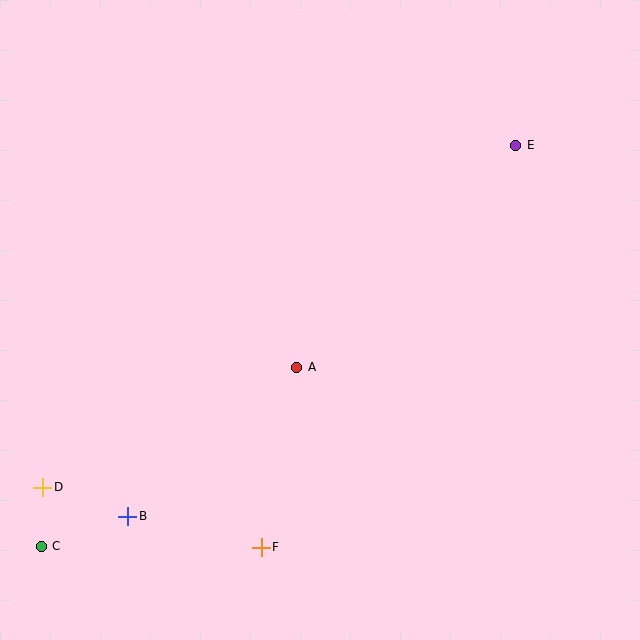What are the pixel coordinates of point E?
Point E is at (516, 145).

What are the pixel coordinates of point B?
Point B is at (128, 516).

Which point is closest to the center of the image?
Point A at (297, 367) is closest to the center.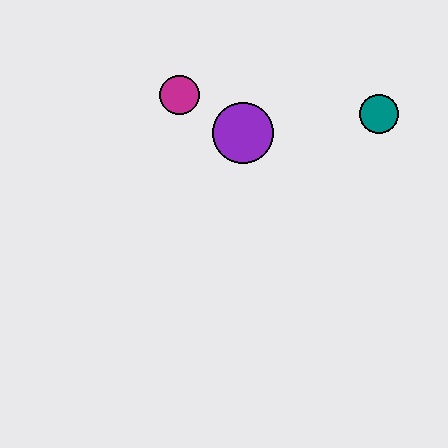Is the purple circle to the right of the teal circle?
No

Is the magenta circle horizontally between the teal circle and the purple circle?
No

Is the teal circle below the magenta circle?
Yes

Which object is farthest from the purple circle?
The teal circle is farthest from the purple circle.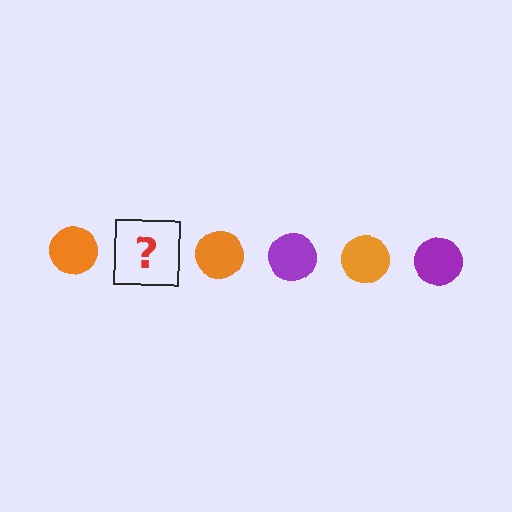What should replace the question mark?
The question mark should be replaced with a purple circle.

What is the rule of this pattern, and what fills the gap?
The rule is that the pattern cycles through orange, purple circles. The gap should be filled with a purple circle.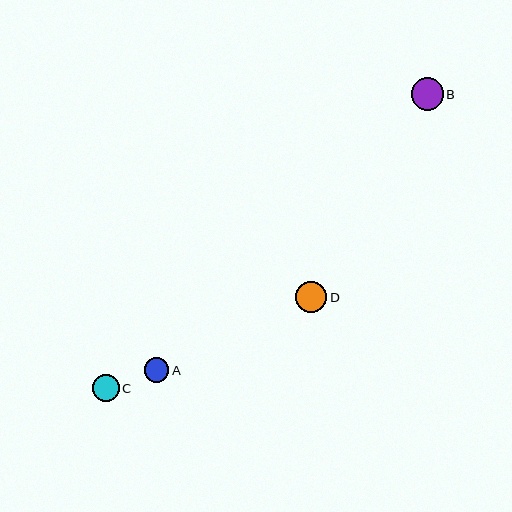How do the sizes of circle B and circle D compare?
Circle B and circle D are approximately the same size.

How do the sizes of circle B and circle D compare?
Circle B and circle D are approximately the same size.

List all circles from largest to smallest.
From largest to smallest: B, D, C, A.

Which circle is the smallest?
Circle A is the smallest with a size of approximately 25 pixels.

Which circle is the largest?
Circle B is the largest with a size of approximately 32 pixels.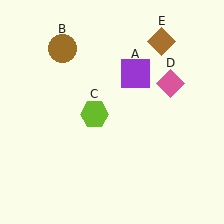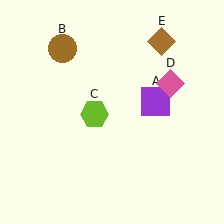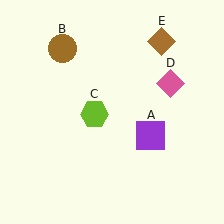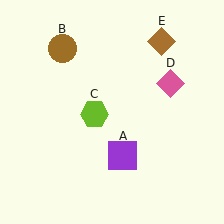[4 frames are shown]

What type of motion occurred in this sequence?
The purple square (object A) rotated clockwise around the center of the scene.